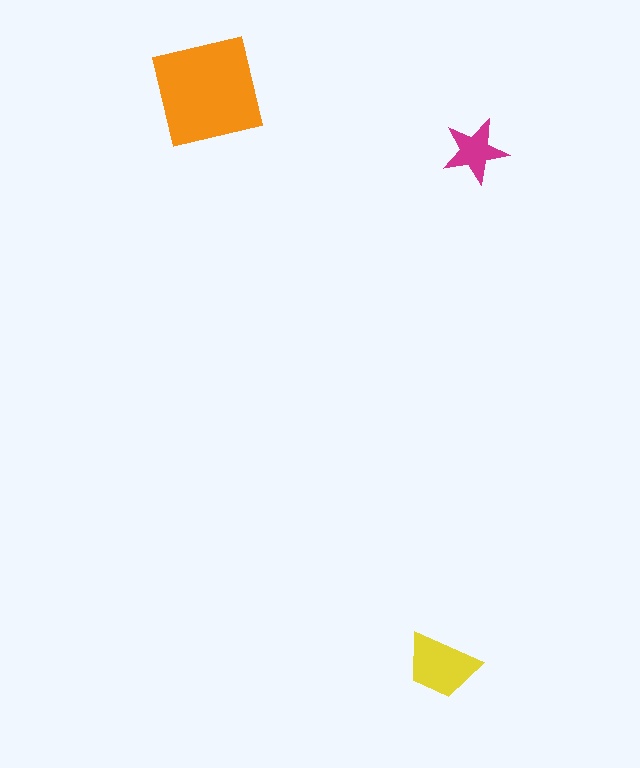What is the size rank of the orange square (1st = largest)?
1st.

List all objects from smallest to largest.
The magenta star, the yellow trapezoid, the orange square.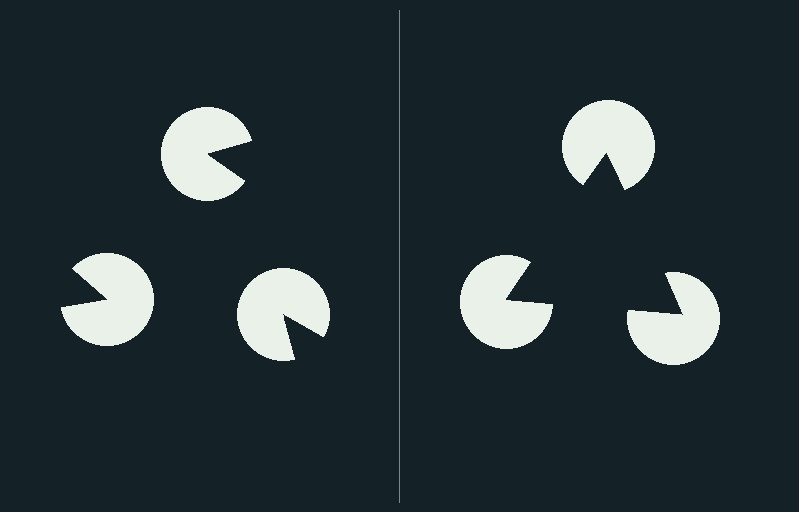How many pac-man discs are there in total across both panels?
6 — 3 on each side.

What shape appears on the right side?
An illusory triangle.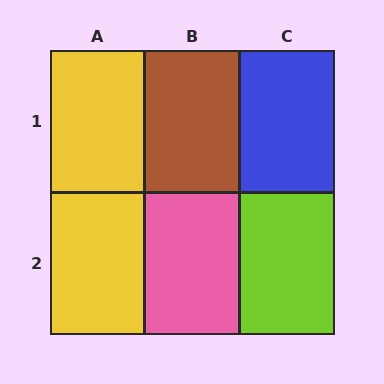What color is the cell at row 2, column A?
Yellow.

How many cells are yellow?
2 cells are yellow.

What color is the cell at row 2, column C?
Lime.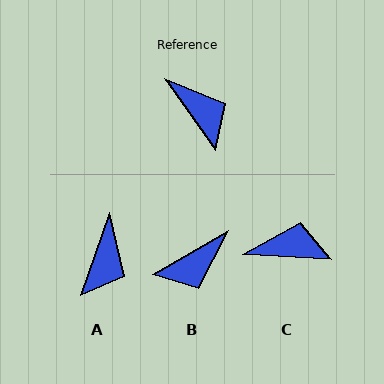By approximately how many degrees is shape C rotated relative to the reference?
Approximately 51 degrees counter-clockwise.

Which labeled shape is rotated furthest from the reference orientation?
B, about 95 degrees away.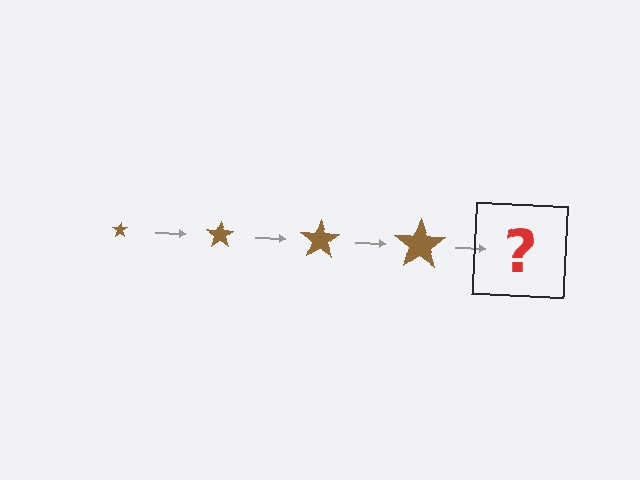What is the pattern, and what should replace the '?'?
The pattern is that the star gets progressively larger each step. The '?' should be a brown star, larger than the previous one.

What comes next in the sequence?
The next element should be a brown star, larger than the previous one.